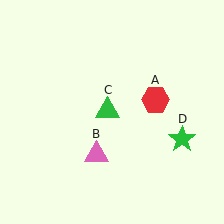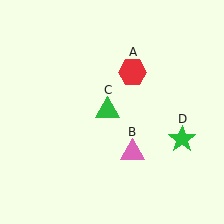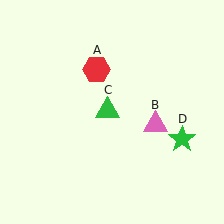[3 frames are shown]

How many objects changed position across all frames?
2 objects changed position: red hexagon (object A), pink triangle (object B).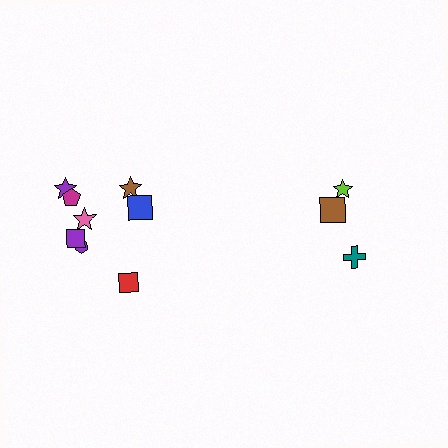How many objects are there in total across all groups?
There are 11 objects.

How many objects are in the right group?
There are 3 objects.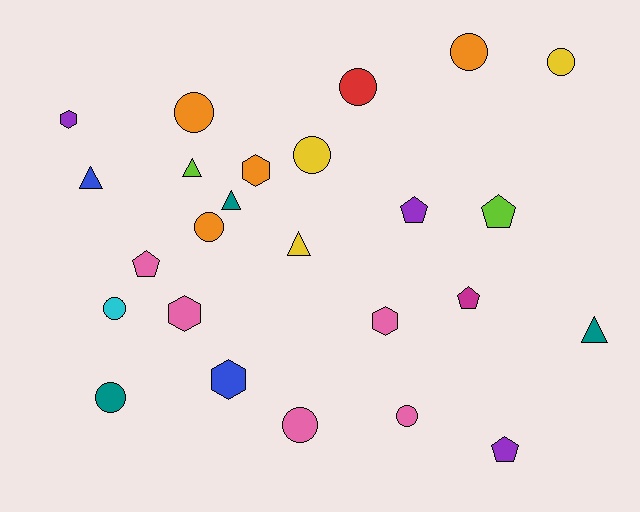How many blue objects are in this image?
There are 2 blue objects.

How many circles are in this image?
There are 10 circles.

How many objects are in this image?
There are 25 objects.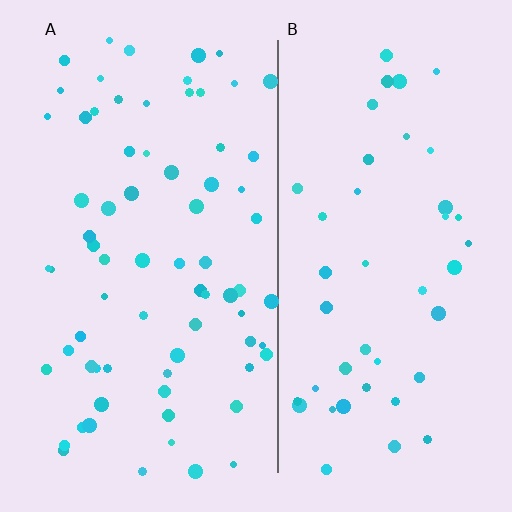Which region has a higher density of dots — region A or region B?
A (the left).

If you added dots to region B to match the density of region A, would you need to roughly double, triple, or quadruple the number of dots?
Approximately double.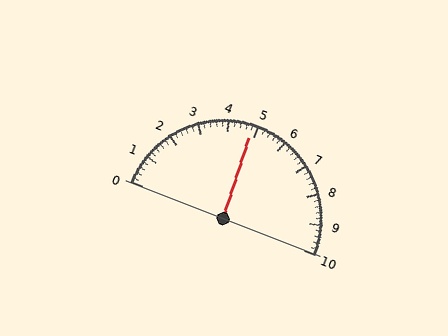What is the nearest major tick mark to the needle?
The nearest major tick mark is 5.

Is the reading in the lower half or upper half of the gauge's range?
The reading is in the lower half of the range (0 to 10).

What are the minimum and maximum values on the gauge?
The gauge ranges from 0 to 10.